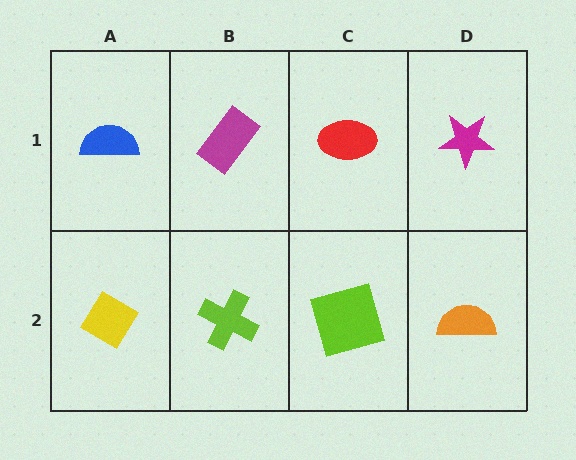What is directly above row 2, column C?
A red ellipse.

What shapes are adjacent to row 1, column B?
A lime cross (row 2, column B), a blue semicircle (row 1, column A), a red ellipse (row 1, column C).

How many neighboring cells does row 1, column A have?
2.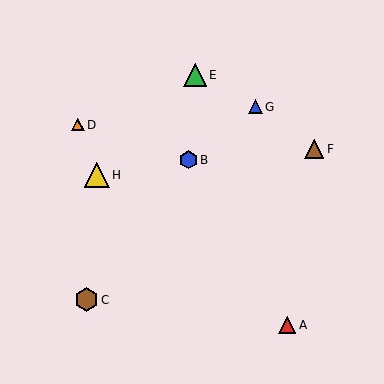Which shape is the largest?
The yellow triangle (labeled H) is the largest.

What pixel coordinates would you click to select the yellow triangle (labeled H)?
Click at (97, 175) to select the yellow triangle H.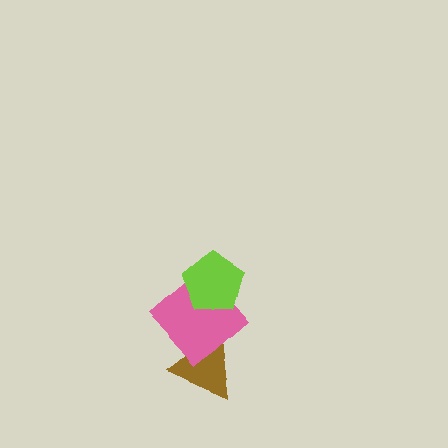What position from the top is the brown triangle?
The brown triangle is 3rd from the top.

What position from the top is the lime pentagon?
The lime pentagon is 1st from the top.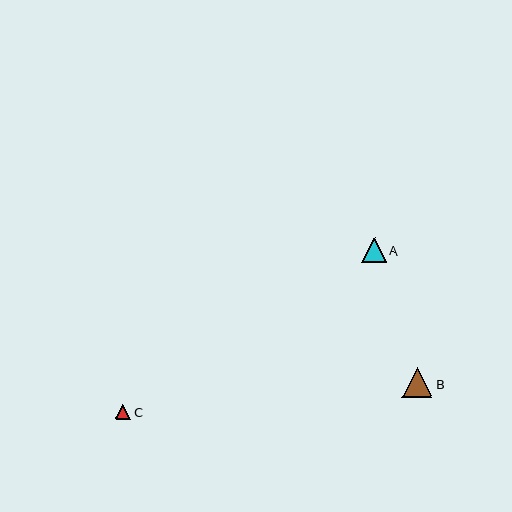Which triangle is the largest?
Triangle B is the largest with a size of approximately 30 pixels.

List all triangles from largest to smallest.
From largest to smallest: B, A, C.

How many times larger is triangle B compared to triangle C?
Triangle B is approximately 1.9 times the size of triangle C.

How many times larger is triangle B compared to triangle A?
Triangle B is approximately 1.2 times the size of triangle A.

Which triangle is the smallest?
Triangle C is the smallest with a size of approximately 16 pixels.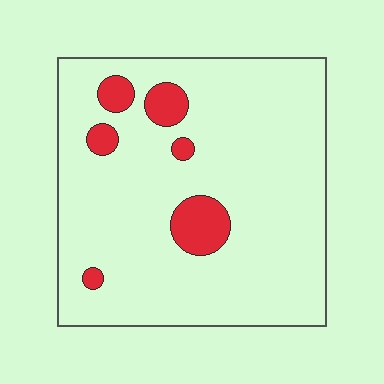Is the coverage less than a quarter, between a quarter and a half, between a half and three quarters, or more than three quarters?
Less than a quarter.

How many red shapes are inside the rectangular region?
6.